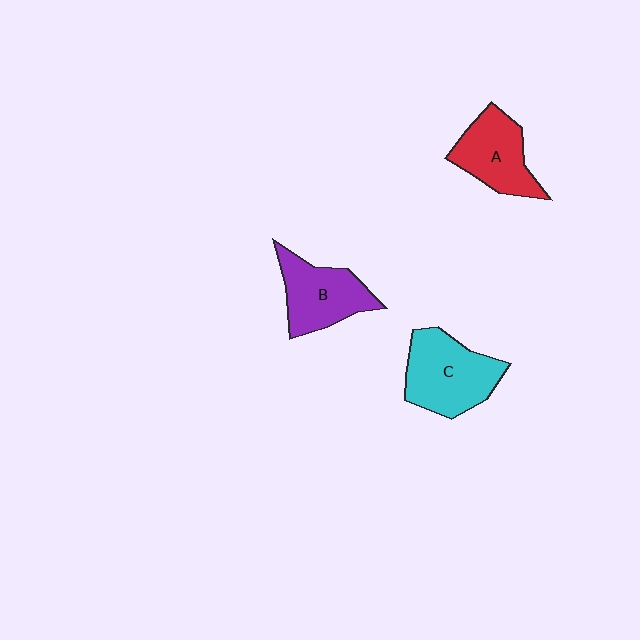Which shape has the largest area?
Shape C (cyan).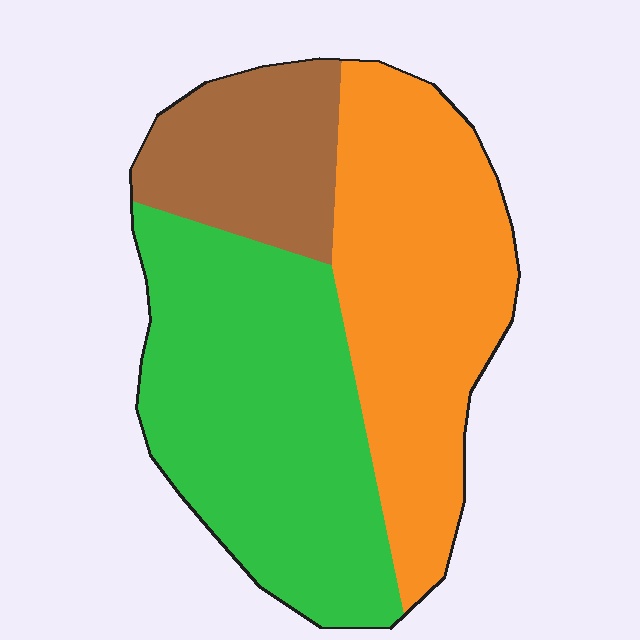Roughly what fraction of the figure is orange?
Orange takes up about three eighths (3/8) of the figure.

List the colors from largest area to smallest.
From largest to smallest: green, orange, brown.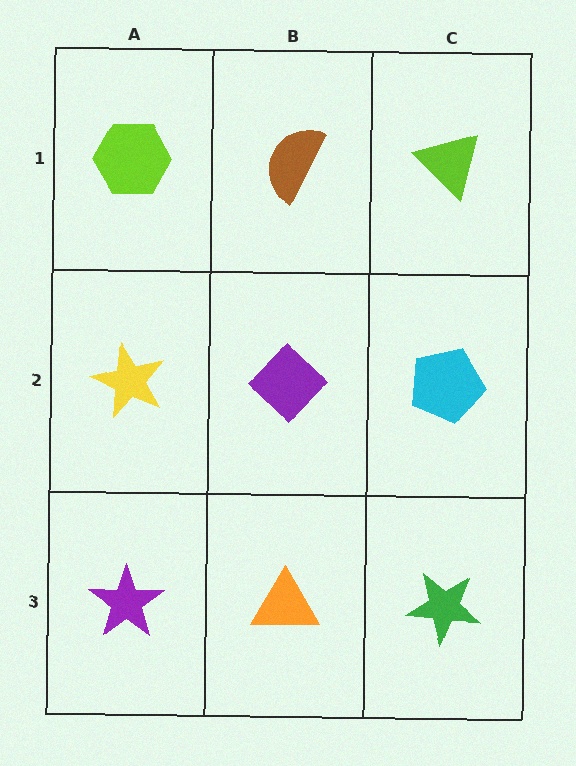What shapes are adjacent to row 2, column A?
A lime hexagon (row 1, column A), a purple star (row 3, column A), a purple diamond (row 2, column B).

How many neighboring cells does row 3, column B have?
3.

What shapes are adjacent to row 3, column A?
A yellow star (row 2, column A), an orange triangle (row 3, column B).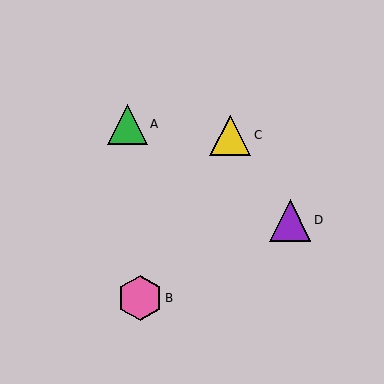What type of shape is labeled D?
Shape D is a purple triangle.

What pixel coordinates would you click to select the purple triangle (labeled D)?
Click at (290, 220) to select the purple triangle D.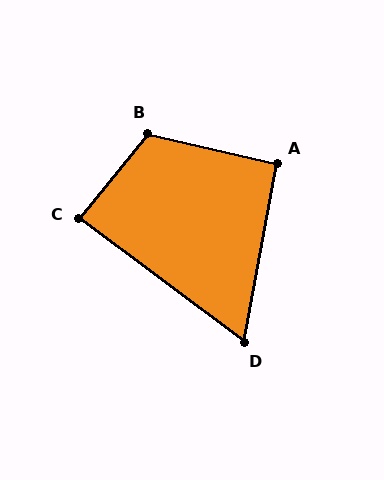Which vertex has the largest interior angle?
B, at approximately 116 degrees.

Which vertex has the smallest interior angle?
D, at approximately 64 degrees.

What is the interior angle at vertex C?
Approximately 88 degrees (approximately right).